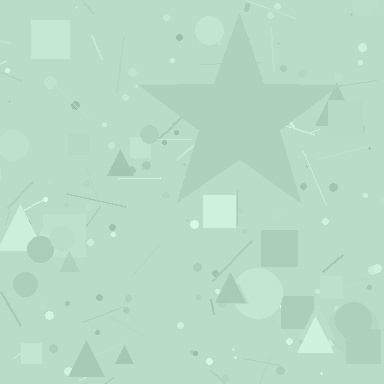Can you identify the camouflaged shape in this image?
The camouflaged shape is a star.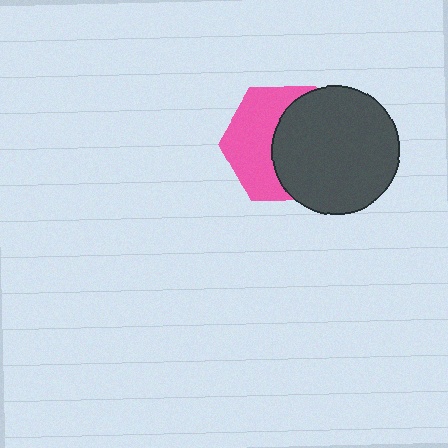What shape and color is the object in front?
The object in front is a dark gray circle.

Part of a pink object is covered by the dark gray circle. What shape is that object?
It is a hexagon.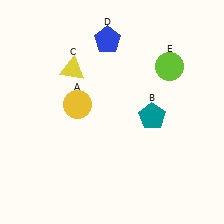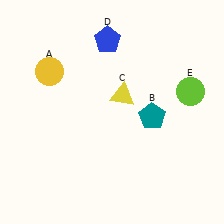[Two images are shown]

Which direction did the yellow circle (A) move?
The yellow circle (A) moved up.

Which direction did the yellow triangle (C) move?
The yellow triangle (C) moved right.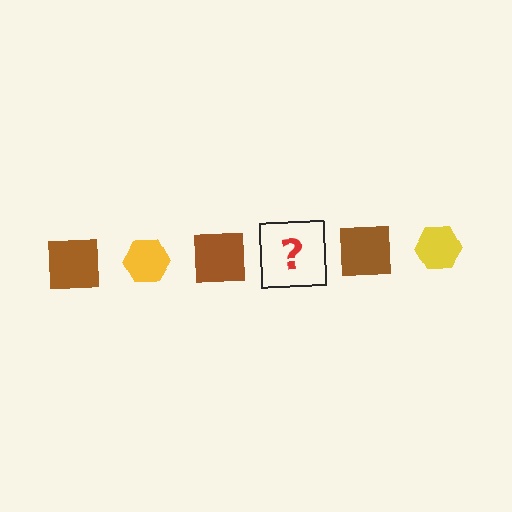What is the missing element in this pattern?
The missing element is a yellow hexagon.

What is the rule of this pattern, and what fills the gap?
The rule is that the pattern alternates between brown square and yellow hexagon. The gap should be filled with a yellow hexagon.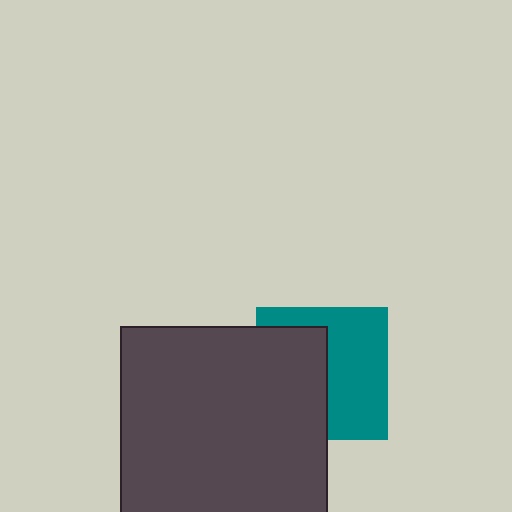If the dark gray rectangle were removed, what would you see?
You would see the complete teal square.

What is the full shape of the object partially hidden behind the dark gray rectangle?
The partially hidden object is a teal square.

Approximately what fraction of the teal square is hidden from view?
Roughly 47% of the teal square is hidden behind the dark gray rectangle.